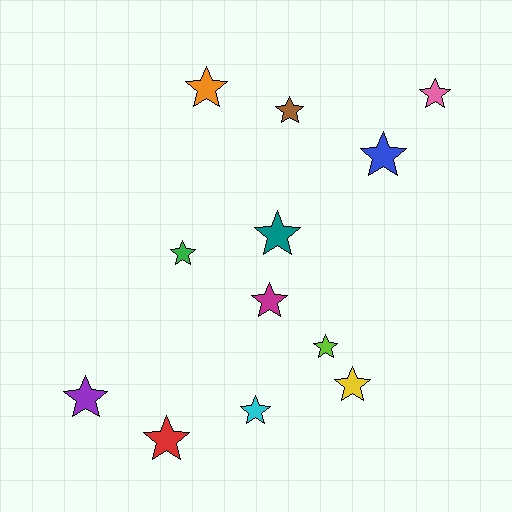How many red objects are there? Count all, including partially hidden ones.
There is 1 red object.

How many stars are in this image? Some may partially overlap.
There are 12 stars.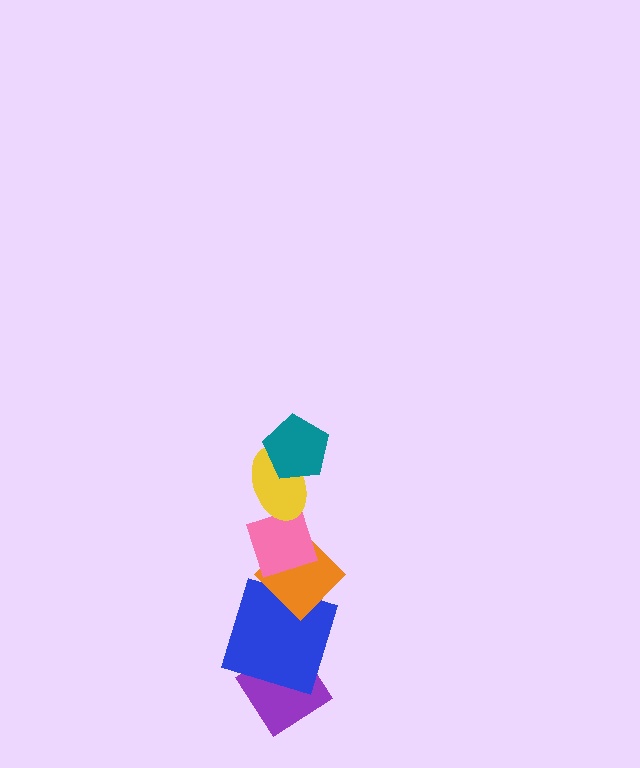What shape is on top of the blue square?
The orange diamond is on top of the blue square.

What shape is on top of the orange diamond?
The pink diamond is on top of the orange diamond.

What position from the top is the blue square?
The blue square is 5th from the top.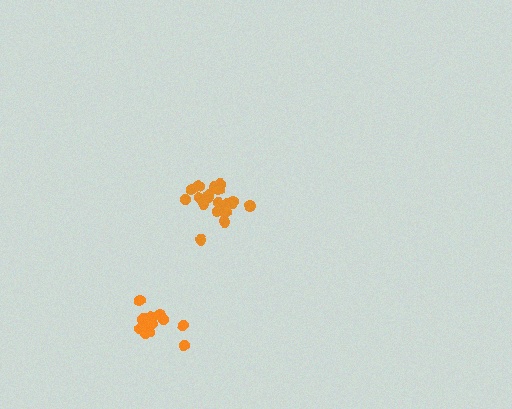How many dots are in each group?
Group 1: 20 dots, Group 2: 15 dots (35 total).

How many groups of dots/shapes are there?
There are 2 groups.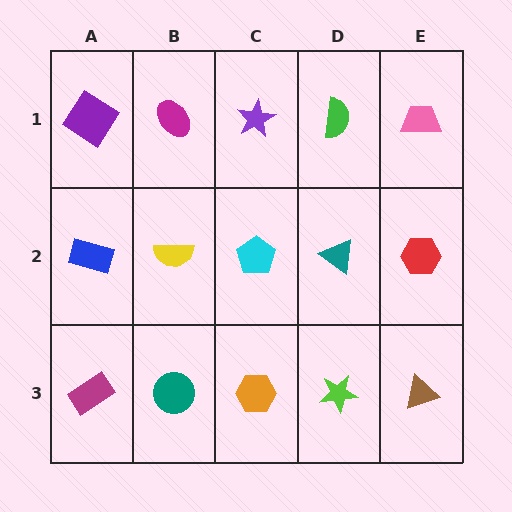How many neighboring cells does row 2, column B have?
4.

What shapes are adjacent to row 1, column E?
A red hexagon (row 2, column E), a green semicircle (row 1, column D).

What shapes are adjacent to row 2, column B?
A magenta ellipse (row 1, column B), a teal circle (row 3, column B), a blue rectangle (row 2, column A), a cyan pentagon (row 2, column C).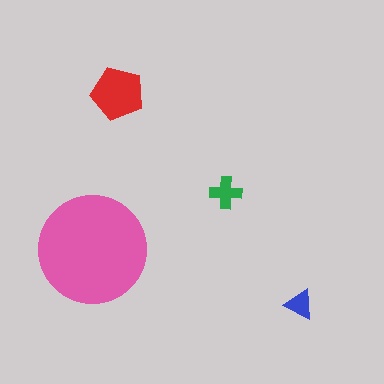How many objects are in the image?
There are 4 objects in the image.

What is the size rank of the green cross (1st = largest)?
3rd.